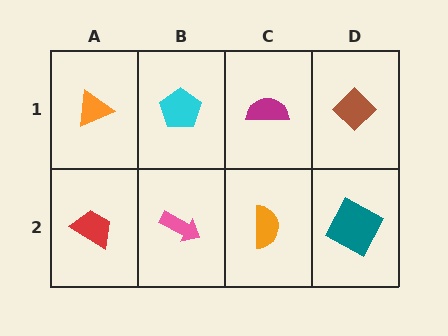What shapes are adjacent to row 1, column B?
A pink arrow (row 2, column B), an orange triangle (row 1, column A), a magenta semicircle (row 1, column C).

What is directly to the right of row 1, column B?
A magenta semicircle.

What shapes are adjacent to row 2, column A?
An orange triangle (row 1, column A), a pink arrow (row 2, column B).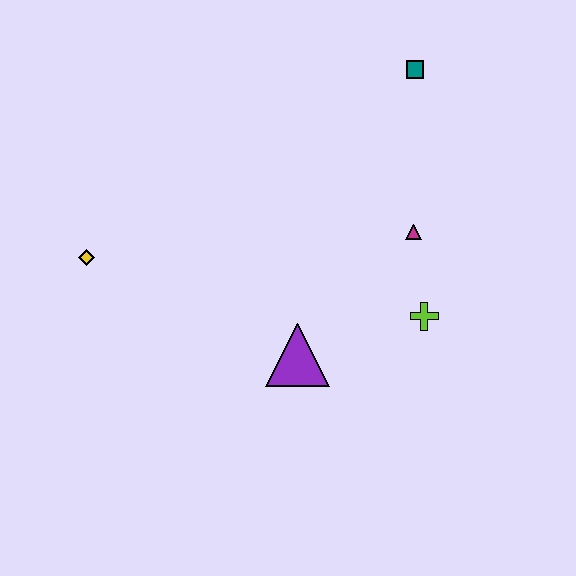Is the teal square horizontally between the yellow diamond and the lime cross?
Yes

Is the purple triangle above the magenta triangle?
No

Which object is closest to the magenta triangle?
The lime cross is closest to the magenta triangle.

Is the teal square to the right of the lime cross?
No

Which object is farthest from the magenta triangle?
The yellow diamond is farthest from the magenta triangle.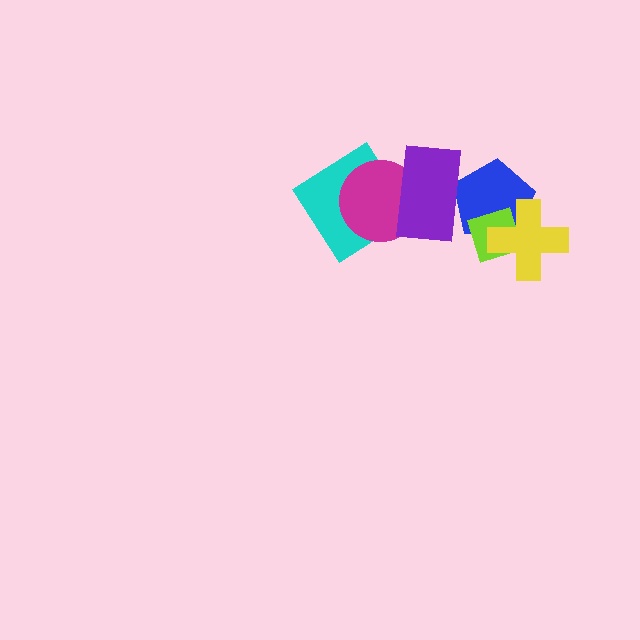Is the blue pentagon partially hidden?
Yes, it is partially covered by another shape.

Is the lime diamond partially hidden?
Yes, it is partially covered by another shape.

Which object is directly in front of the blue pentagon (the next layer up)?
The lime diamond is directly in front of the blue pentagon.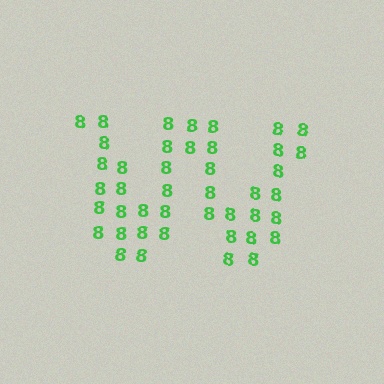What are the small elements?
The small elements are digit 8's.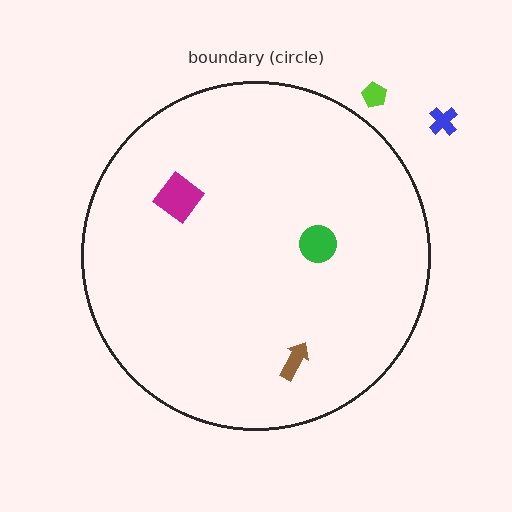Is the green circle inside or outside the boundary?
Inside.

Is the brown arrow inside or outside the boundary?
Inside.